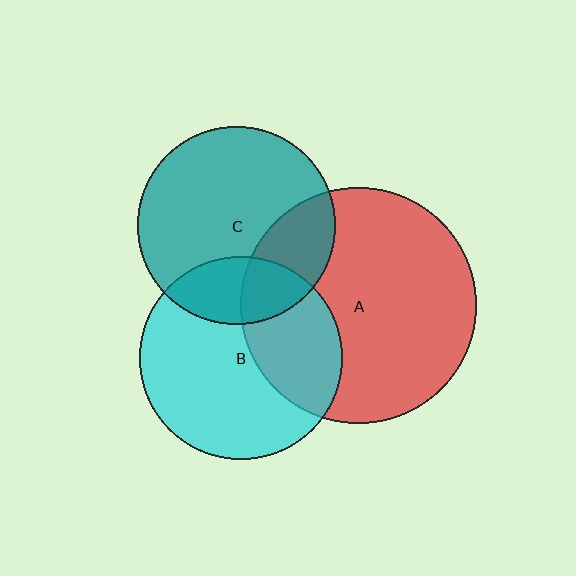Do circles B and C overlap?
Yes.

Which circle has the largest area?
Circle A (red).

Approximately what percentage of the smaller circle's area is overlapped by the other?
Approximately 25%.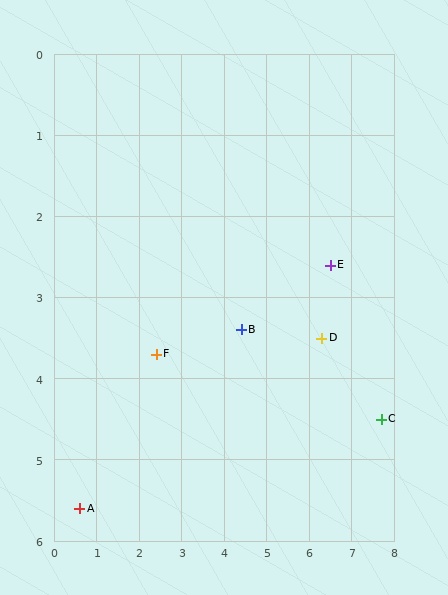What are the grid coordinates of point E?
Point E is at approximately (6.5, 2.6).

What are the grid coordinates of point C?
Point C is at approximately (7.7, 4.5).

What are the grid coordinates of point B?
Point B is at approximately (4.4, 3.4).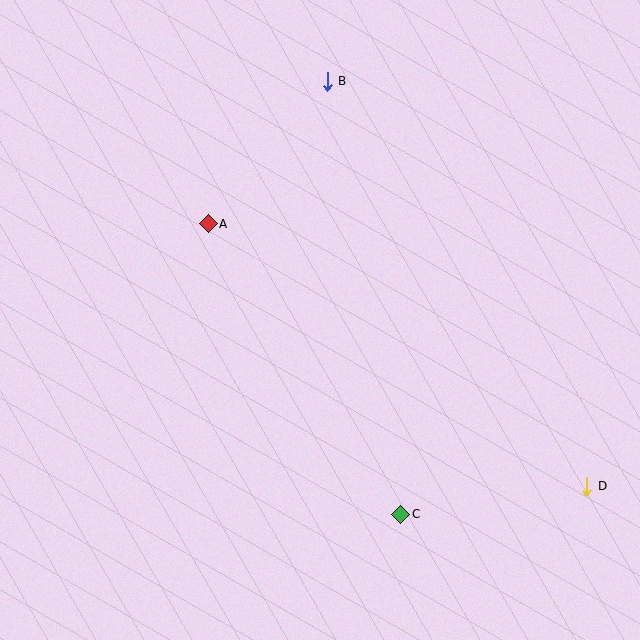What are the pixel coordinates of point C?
Point C is at (401, 514).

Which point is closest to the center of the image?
Point A at (208, 224) is closest to the center.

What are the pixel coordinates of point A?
Point A is at (208, 224).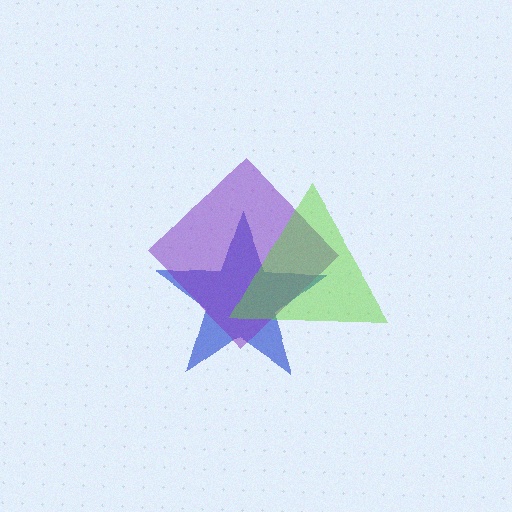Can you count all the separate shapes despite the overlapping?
Yes, there are 3 separate shapes.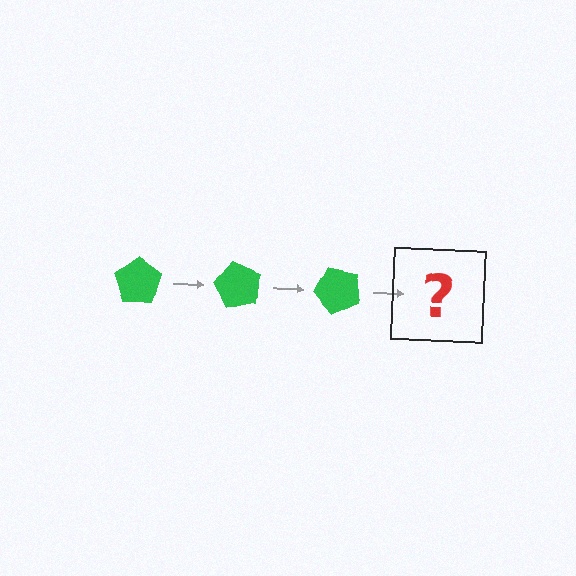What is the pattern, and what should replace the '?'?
The pattern is that the pentagon rotates 60 degrees each step. The '?' should be a green pentagon rotated 180 degrees.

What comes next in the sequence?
The next element should be a green pentagon rotated 180 degrees.